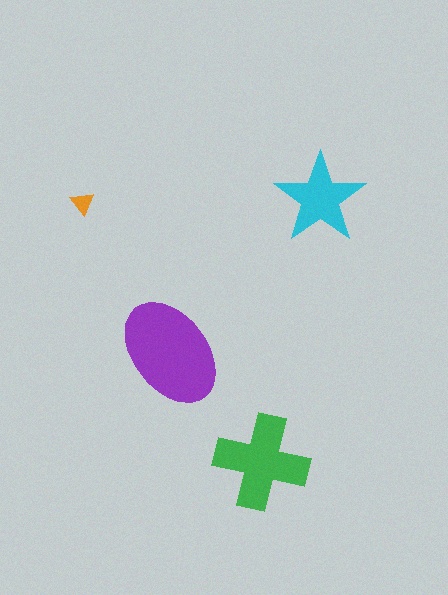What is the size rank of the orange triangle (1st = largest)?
4th.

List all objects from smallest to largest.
The orange triangle, the cyan star, the green cross, the purple ellipse.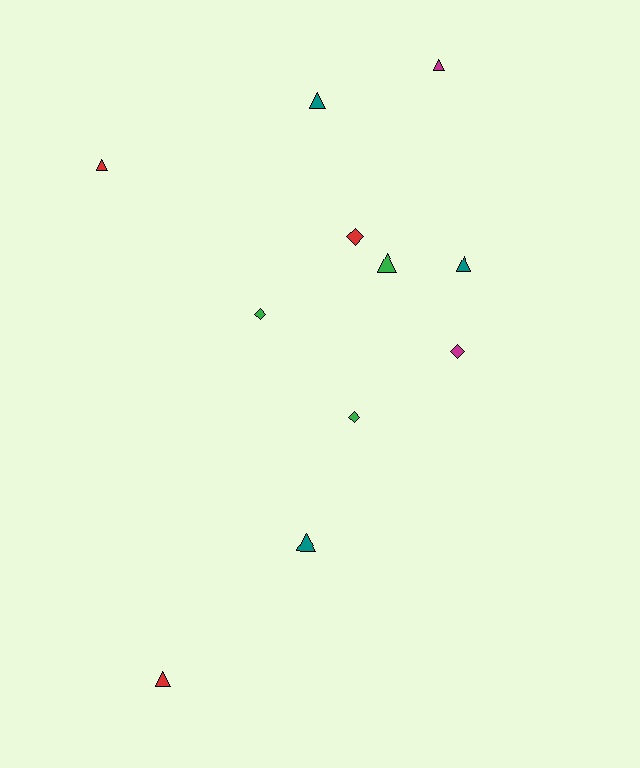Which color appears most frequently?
Red, with 3 objects.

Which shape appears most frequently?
Triangle, with 7 objects.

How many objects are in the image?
There are 11 objects.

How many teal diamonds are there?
There are no teal diamonds.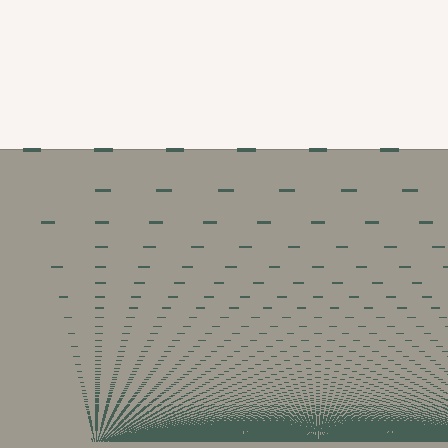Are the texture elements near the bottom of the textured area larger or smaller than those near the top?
Smaller. The gradient is inverted — elements near the bottom are smaller and denser.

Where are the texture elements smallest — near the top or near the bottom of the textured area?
Near the bottom.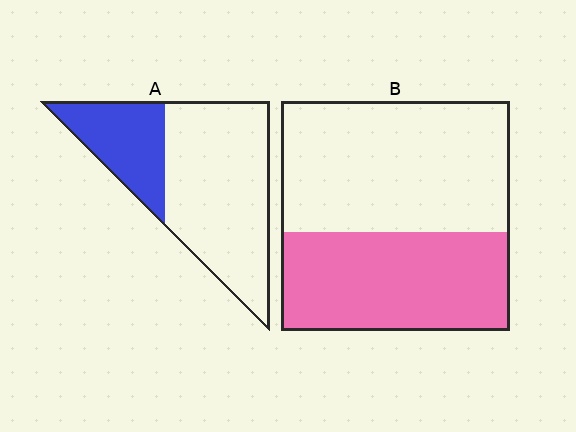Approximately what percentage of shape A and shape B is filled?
A is approximately 30% and B is approximately 45%.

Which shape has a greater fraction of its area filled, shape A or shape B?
Shape B.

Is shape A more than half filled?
No.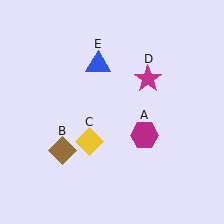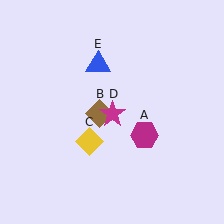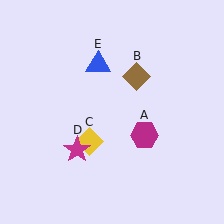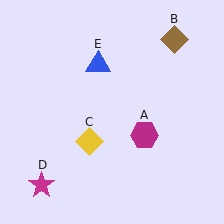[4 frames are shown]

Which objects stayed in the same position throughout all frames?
Magenta hexagon (object A) and yellow diamond (object C) and blue triangle (object E) remained stationary.